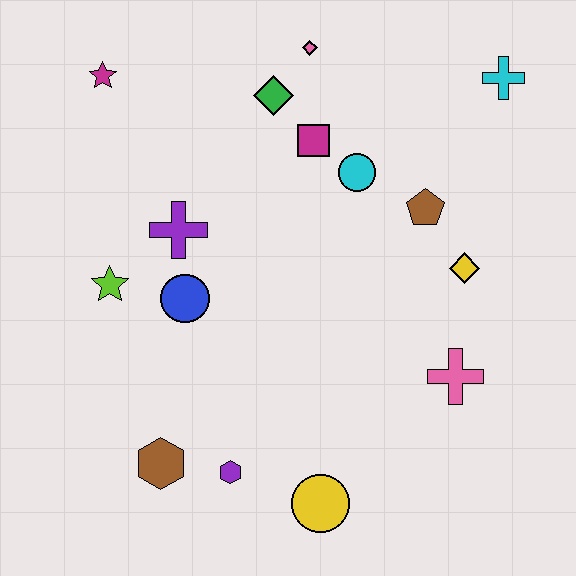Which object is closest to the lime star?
The blue circle is closest to the lime star.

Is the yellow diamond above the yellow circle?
Yes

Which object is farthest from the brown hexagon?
The cyan cross is farthest from the brown hexagon.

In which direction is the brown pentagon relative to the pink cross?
The brown pentagon is above the pink cross.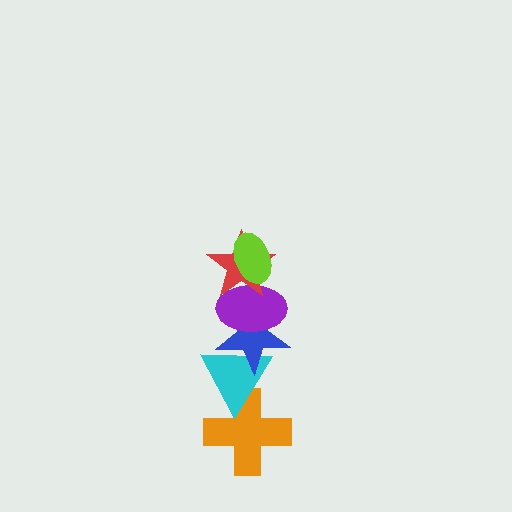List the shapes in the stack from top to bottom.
From top to bottom: the lime ellipse, the red star, the purple ellipse, the blue star, the cyan triangle, the orange cross.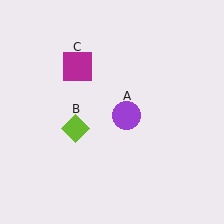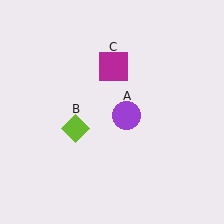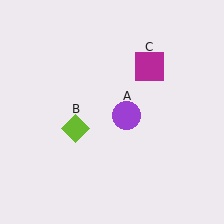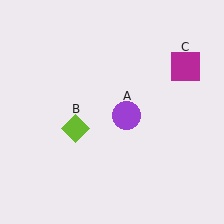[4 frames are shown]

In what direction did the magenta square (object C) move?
The magenta square (object C) moved right.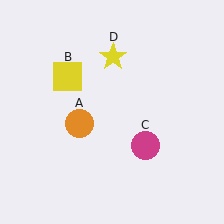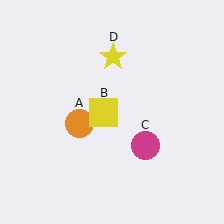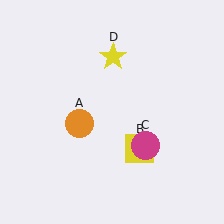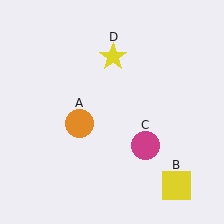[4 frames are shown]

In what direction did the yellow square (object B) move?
The yellow square (object B) moved down and to the right.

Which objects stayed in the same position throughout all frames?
Orange circle (object A) and magenta circle (object C) and yellow star (object D) remained stationary.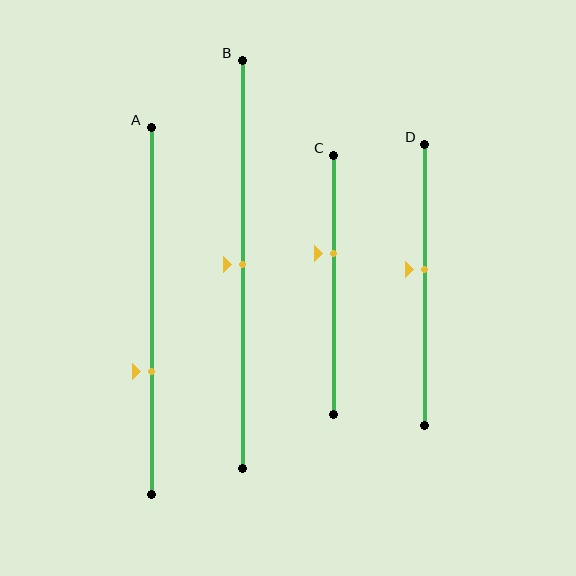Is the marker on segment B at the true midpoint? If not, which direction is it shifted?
Yes, the marker on segment B is at the true midpoint.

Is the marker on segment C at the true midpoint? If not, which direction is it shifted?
No, the marker on segment C is shifted upward by about 12% of the segment length.